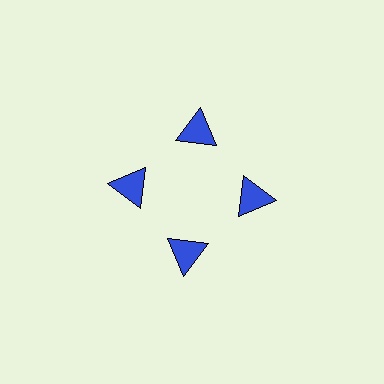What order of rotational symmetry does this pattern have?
This pattern has 4-fold rotational symmetry.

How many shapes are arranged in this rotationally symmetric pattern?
There are 4 shapes, arranged in 4 groups of 1.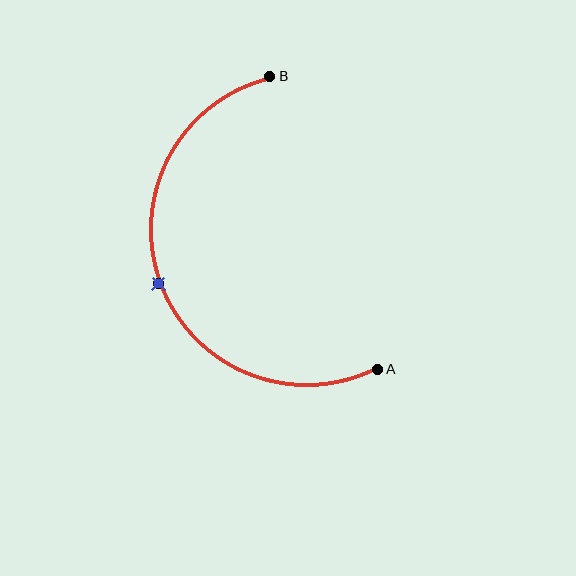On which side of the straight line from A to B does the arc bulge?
The arc bulges to the left of the straight line connecting A and B.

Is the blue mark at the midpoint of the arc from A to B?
Yes. The blue mark lies on the arc at equal arc-length from both A and B — it is the arc midpoint.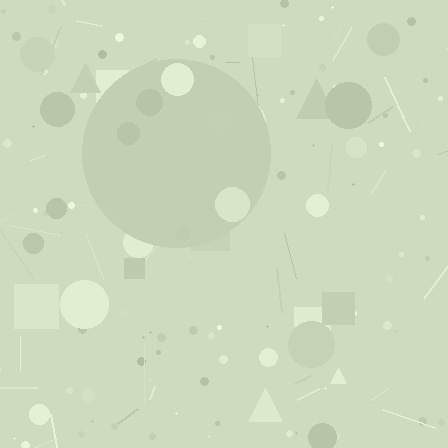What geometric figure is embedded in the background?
A circle is embedded in the background.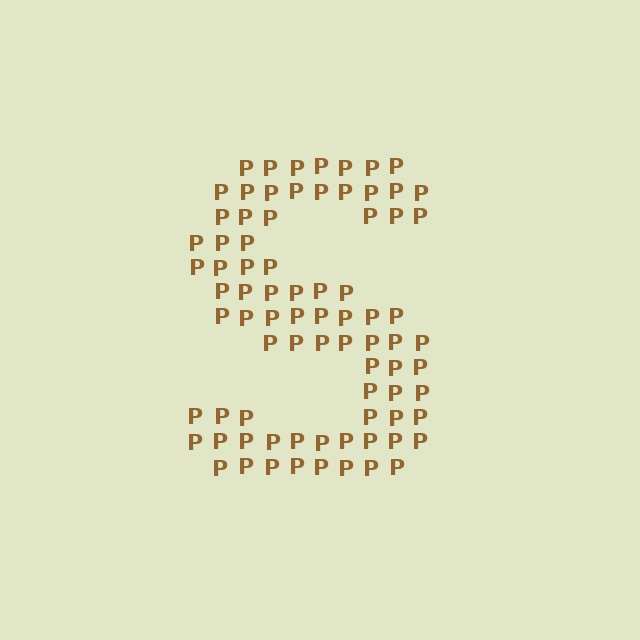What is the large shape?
The large shape is the letter S.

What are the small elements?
The small elements are letter P's.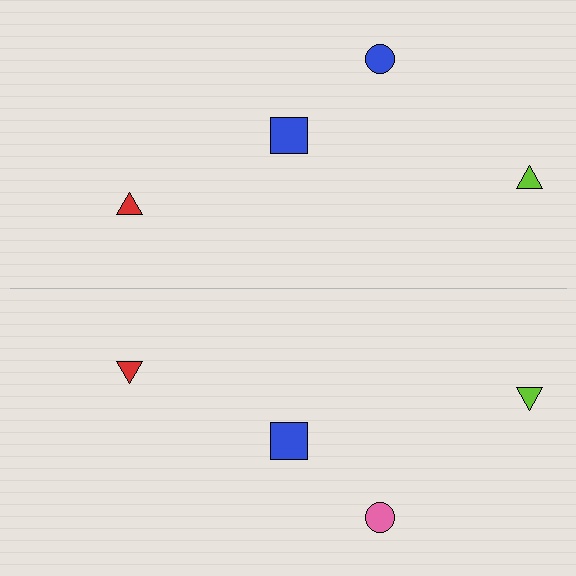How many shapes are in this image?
There are 8 shapes in this image.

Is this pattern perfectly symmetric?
No, the pattern is not perfectly symmetric. The pink circle on the bottom side breaks the symmetry — its mirror counterpart is blue.